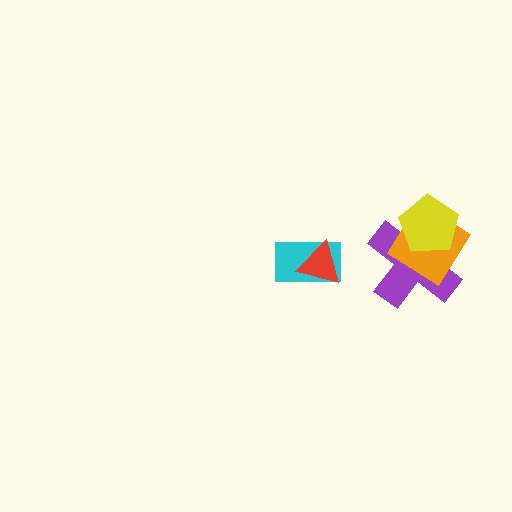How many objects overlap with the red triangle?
1 object overlaps with the red triangle.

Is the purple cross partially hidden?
Yes, it is partially covered by another shape.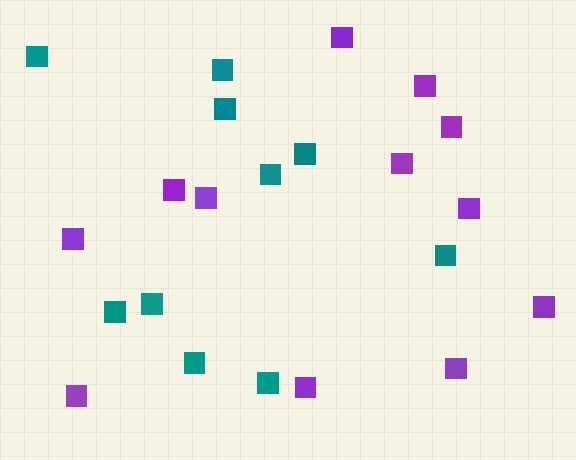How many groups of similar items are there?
There are 2 groups: one group of purple squares (12) and one group of teal squares (10).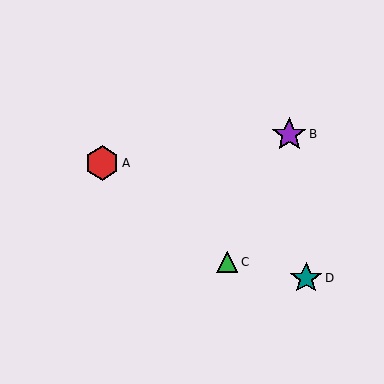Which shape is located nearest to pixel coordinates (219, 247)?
The green triangle (labeled C) at (227, 262) is nearest to that location.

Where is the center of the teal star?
The center of the teal star is at (306, 278).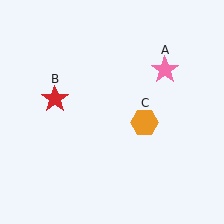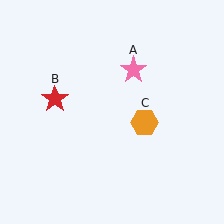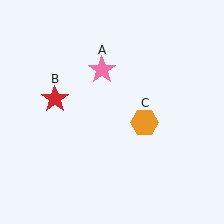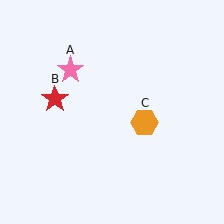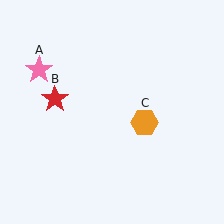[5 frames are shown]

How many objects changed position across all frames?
1 object changed position: pink star (object A).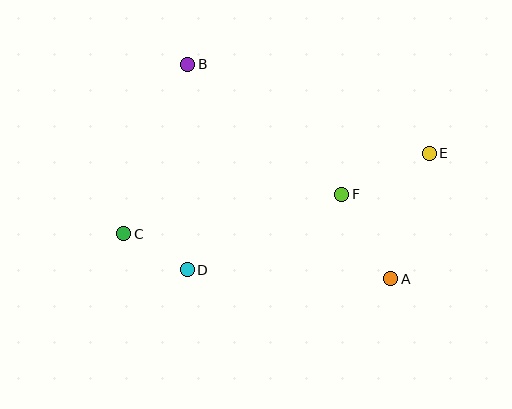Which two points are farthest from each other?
Points C and E are farthest from each other.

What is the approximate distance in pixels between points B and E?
The distance between B and E is approximately 257 pixels.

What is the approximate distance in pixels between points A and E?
The distance between A and E is approximately 132 pixels.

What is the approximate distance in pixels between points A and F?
The distance between A and F is approximately 98 pixels.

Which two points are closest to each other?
Points C and D are closest to each other.